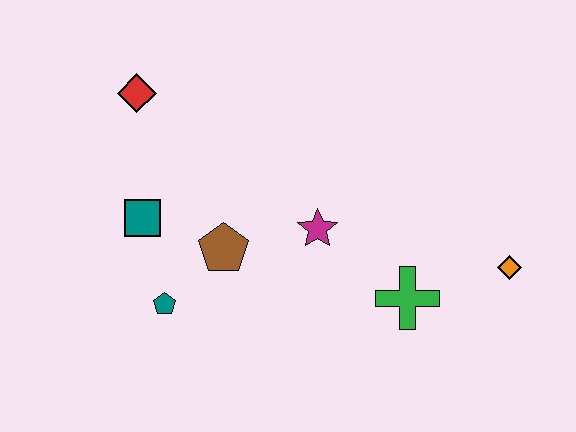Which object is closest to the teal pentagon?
The brown pentagon is closest to the teal pentagon.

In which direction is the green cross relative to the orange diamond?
The green cross is to the left of the orange diamond.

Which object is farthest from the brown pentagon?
The orange diamond is farthest from the brown pentagon.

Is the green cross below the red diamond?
Yes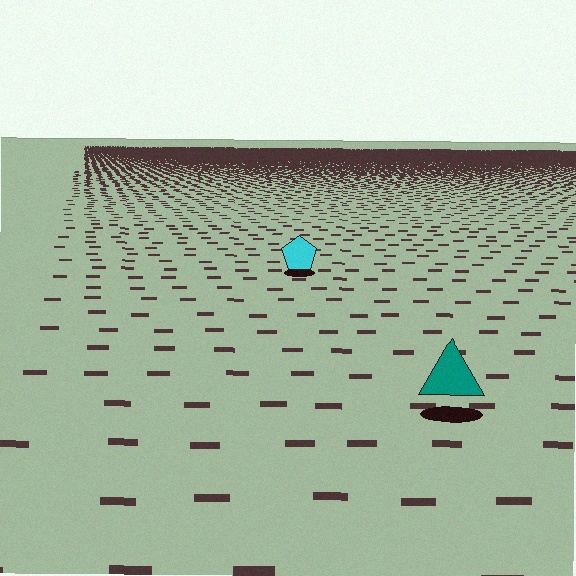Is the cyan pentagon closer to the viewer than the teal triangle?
No. The teal triangle is closer — you can tell from the texture gradient: the ground texture is coarser near it.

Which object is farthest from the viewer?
The cyan pentagon is farthest from the viewer. It appears smaller and the ground texture around it is denser.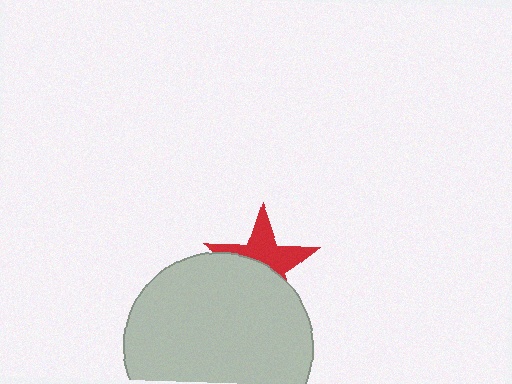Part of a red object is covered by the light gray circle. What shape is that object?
It is a star.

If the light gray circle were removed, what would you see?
You would see the complete red star.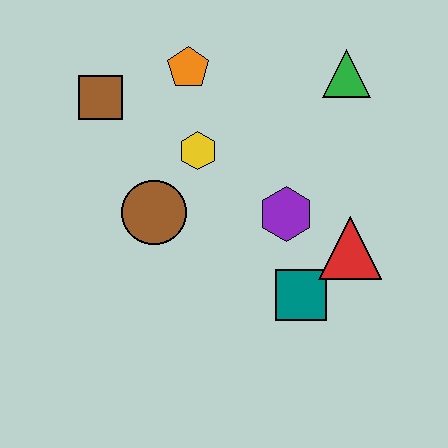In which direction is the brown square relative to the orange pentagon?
The brown square is to the left of the orange pentagon.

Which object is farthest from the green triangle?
The brown square is farthest from the green triangle.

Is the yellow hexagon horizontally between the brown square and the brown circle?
No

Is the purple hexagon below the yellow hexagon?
Yes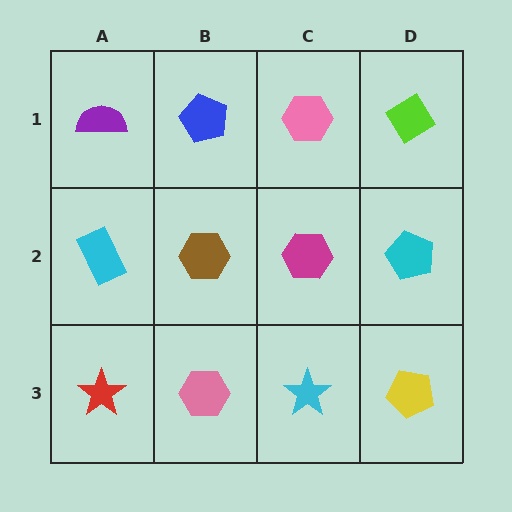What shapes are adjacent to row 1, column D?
A cyan pentagon (row 2, column D), a pink hexagon (row 1, column C).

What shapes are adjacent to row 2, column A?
A purple semicircle (row 1, column A), a red star (row 3, column A), a brown hexagon (row 2, column B).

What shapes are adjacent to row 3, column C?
A magenta hexagon (row 2, column C), a pink hexagon (row 3, column B), a yellow pentagon (row 3, column D).